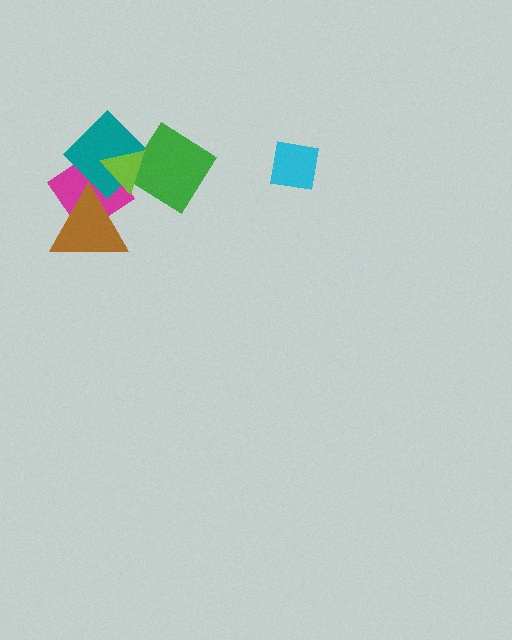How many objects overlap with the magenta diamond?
3 objects overlap with the magenta diamond.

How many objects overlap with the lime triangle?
3 objects overlap with the lime triangle.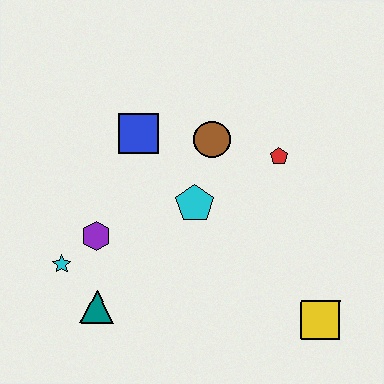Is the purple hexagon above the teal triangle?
Yes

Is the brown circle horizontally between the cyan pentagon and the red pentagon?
Yes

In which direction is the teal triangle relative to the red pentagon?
The teal triangle is to the left of the red pentagon.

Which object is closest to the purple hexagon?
The cyan star is closest to the purple hexagon.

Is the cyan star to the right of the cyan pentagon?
No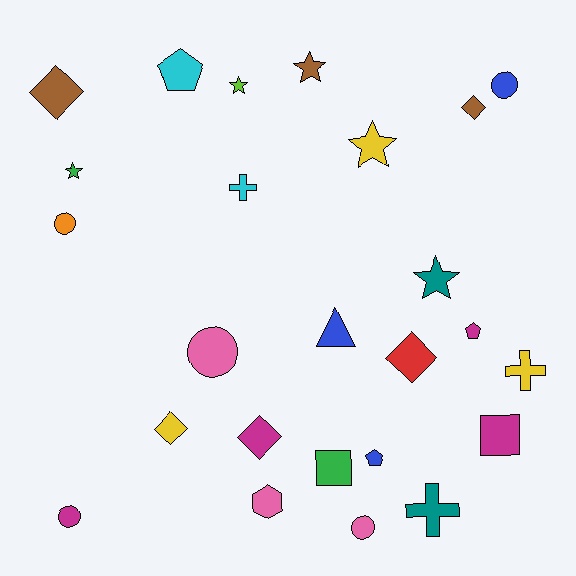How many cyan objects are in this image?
There are 2 cyan objects.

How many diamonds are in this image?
There are 5 diamonds.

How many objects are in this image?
There are 25 objects.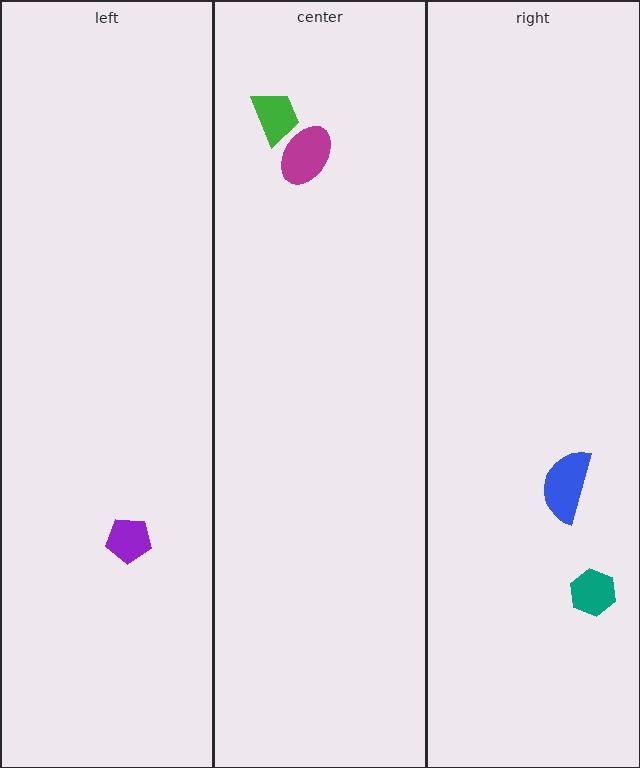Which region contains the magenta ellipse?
The center region.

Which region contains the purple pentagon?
The left region.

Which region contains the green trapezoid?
The center region.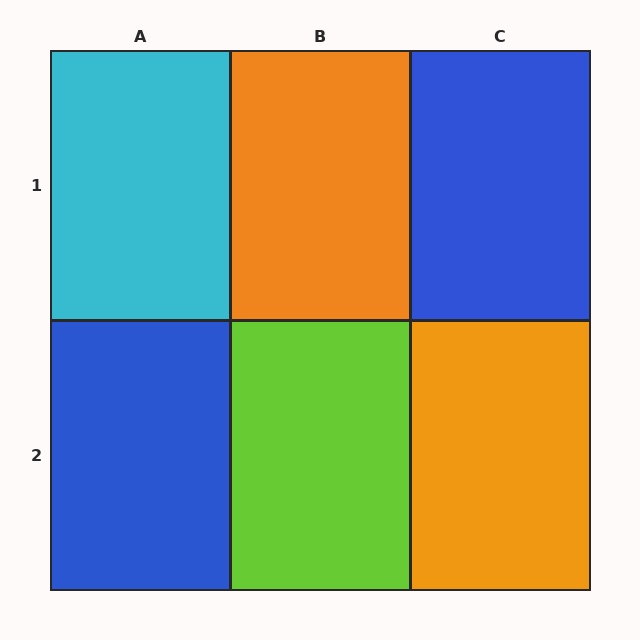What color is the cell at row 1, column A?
Cyan.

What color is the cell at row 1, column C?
Blue.